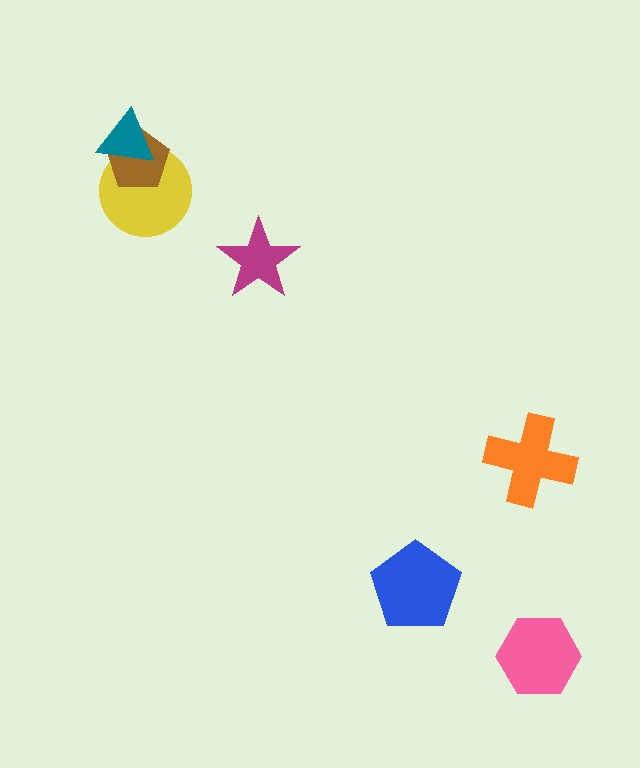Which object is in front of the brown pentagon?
The teal triangle is in front of the brown pentagon.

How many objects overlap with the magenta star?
0 objects overlap with the magenta star.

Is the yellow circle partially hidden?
Yes, it is partially covered by another shape.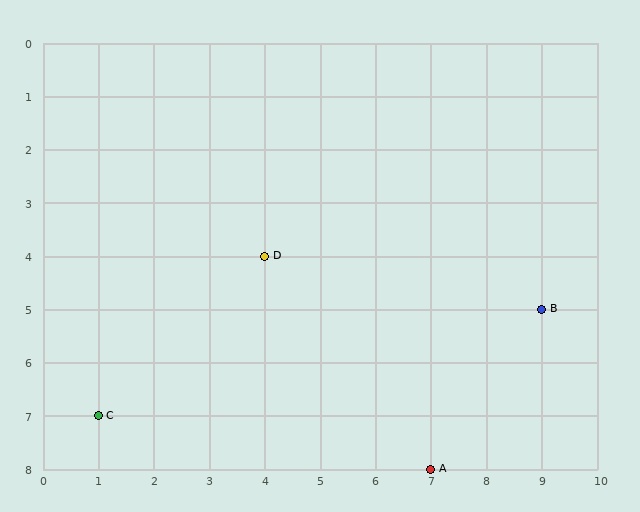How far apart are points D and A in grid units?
Points D and A are 3 columns and 4 rows apart (about 5.0 grid units diagonally).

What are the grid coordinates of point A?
Point A is at grid coordinates (7, 8).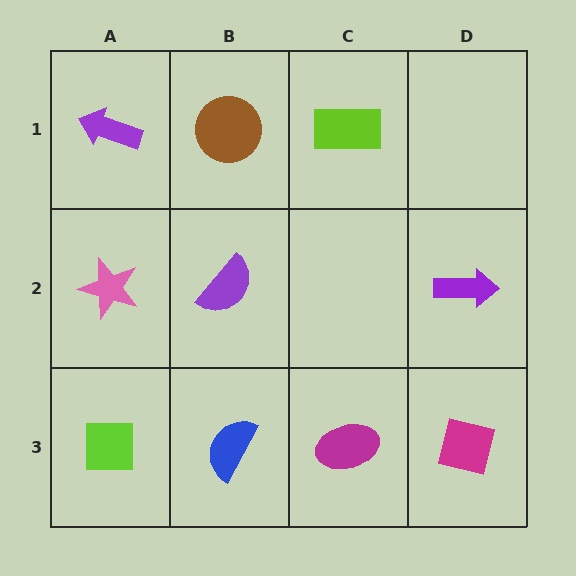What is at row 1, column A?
A purple arrow.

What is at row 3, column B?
A blue semicircle.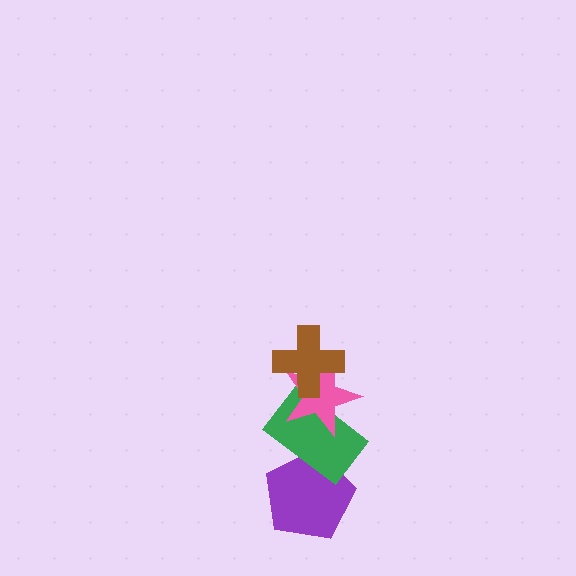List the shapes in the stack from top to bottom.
From top to bottom: the brown cross, the pink star, the green rectangle, the purple pentagon.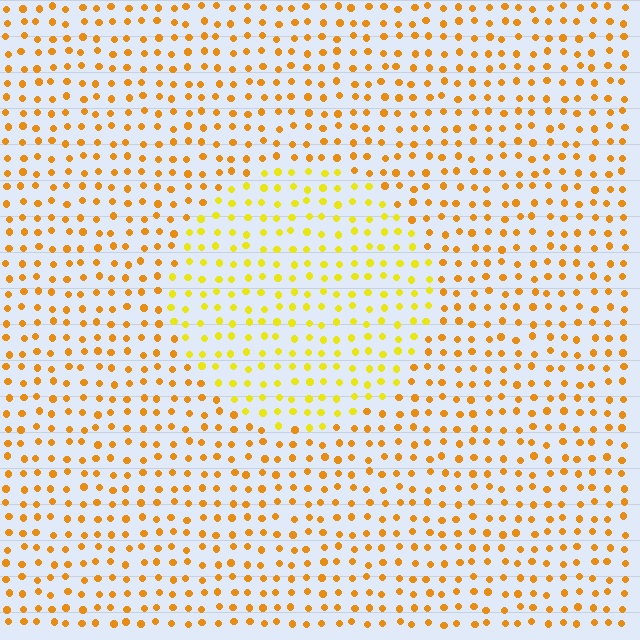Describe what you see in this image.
The image is filled with small orange elements in a uniform arrangement. A circle-shaped region is visible where the elements are tinted to a slightly different hue, forming a subtle color boundary.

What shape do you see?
I see a circle.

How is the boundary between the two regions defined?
The boundary is defined purely by a slight shift in hue (about 25 degrees). Spacing, size, and orientation are identical on both sides.